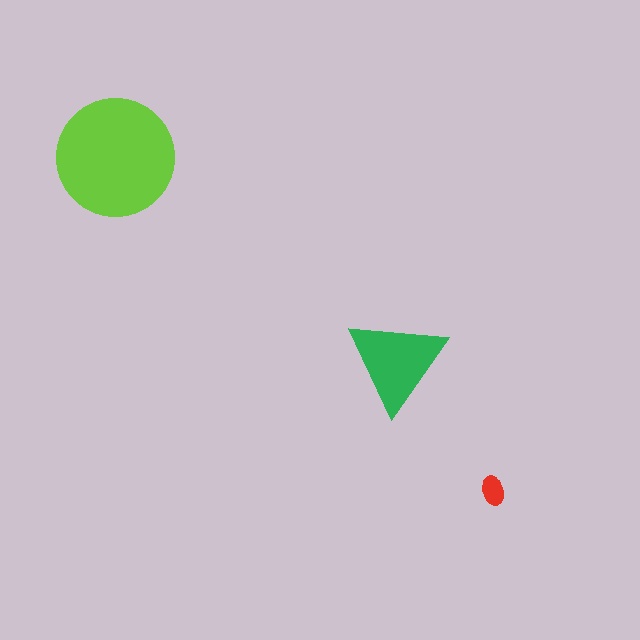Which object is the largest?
The lime circle.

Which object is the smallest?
The red ellipse.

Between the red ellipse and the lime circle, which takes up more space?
The lime circle.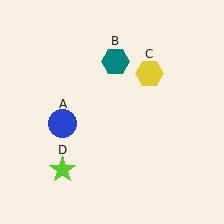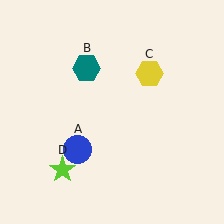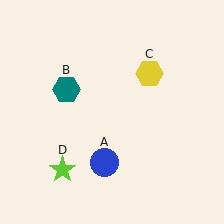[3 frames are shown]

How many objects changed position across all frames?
2 objects changed position: blue circle (object A), teal hexagon (object B).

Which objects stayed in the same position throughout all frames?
Yellow hexagon (object C) and lime star (object D) remained stationary.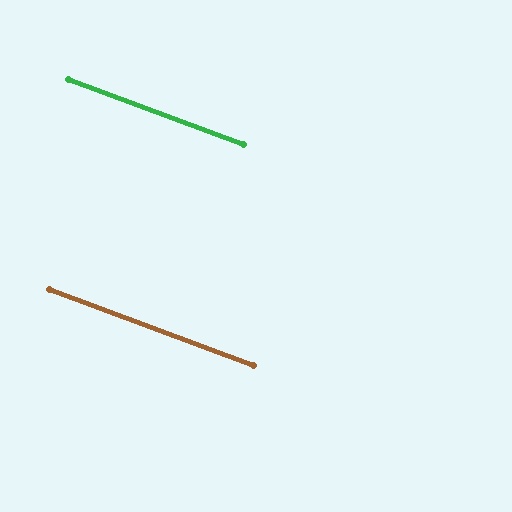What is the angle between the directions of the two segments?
Approximately 0 degrees.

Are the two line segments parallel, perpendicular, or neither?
Parallel — their directions differ by only 0.4°.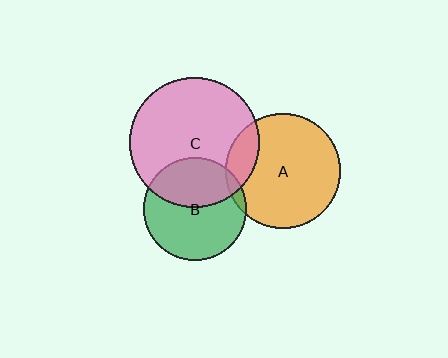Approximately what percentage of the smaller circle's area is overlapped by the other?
Approximately 5%.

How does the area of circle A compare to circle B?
Approximately 1.2 times.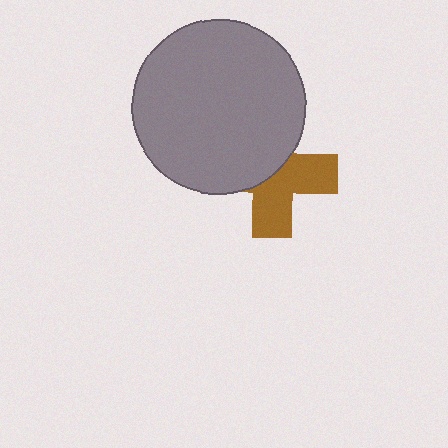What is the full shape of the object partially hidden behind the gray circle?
The partially hidden object is a brown cross.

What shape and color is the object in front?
The object in front is a gray circle.